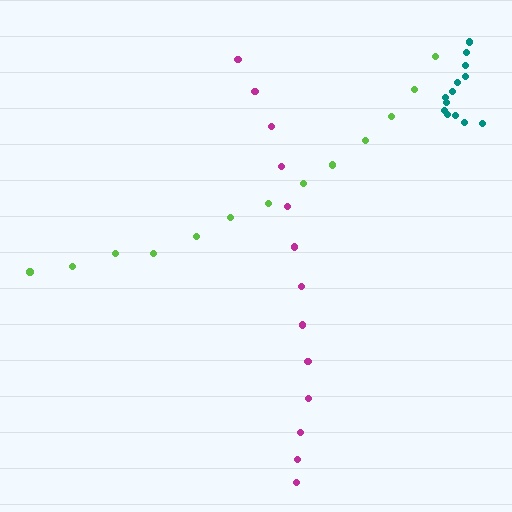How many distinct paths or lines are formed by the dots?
There are 3 distinct paths.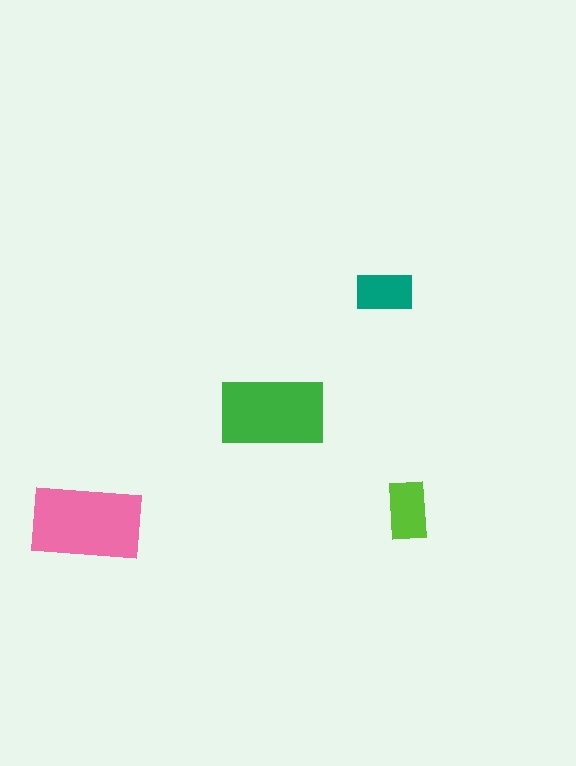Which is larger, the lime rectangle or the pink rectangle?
The pink one.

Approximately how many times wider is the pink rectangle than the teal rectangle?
About 2 times wider.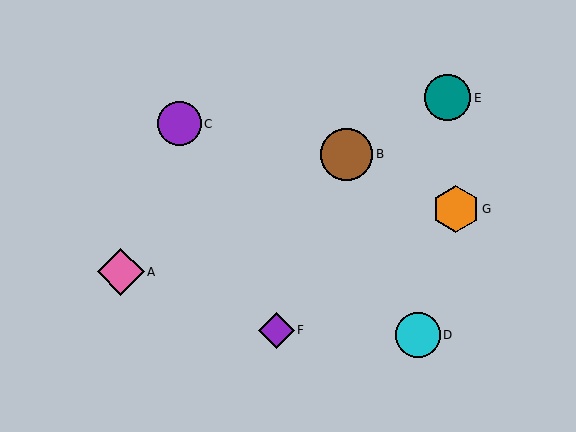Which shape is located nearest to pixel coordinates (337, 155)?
The brown circle (labeled B) at (347, 154) is nearest to that location.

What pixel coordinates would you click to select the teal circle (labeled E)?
Click at (448, 98) to select the teal circle E.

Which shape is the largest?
The brown circle (labeled B) is the largest.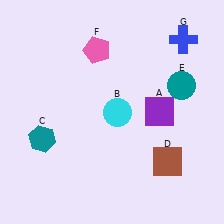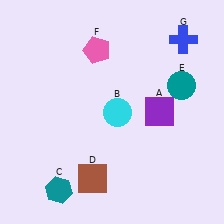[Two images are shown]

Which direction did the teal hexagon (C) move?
The teal hexagon (C) moved down.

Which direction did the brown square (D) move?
The brown square (D) moved left.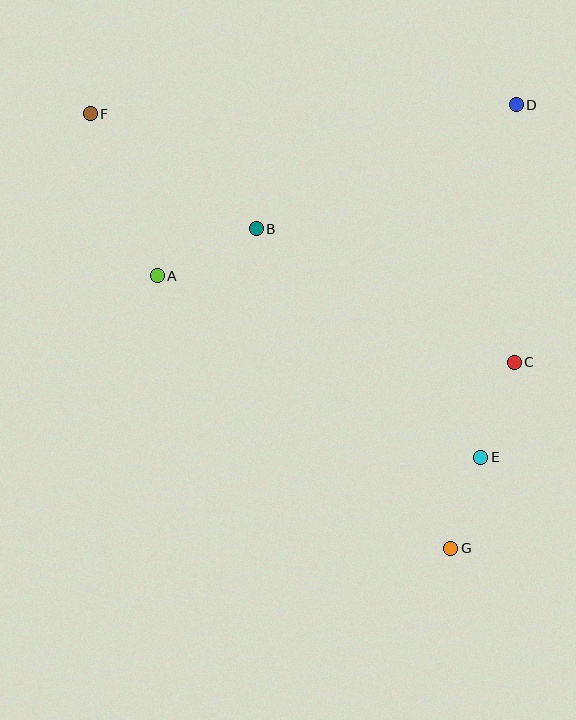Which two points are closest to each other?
Points E and G are closest to each other.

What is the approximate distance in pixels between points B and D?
The distance between B and D is approximately 288 pixels.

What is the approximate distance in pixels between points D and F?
The distance between D and F is approximately 426 pixels.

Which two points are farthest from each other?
Points F and G are farthest from each other.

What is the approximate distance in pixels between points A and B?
The distance between A and B is approximately 109 pixels.